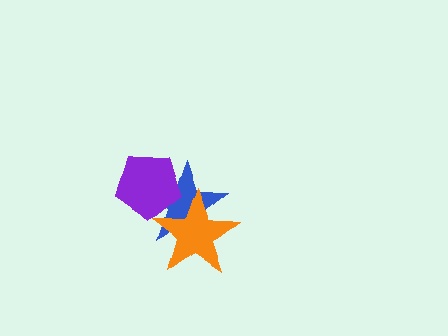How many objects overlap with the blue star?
2 objects overlap with the blue star.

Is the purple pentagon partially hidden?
Yes, it is partially covered by another shape.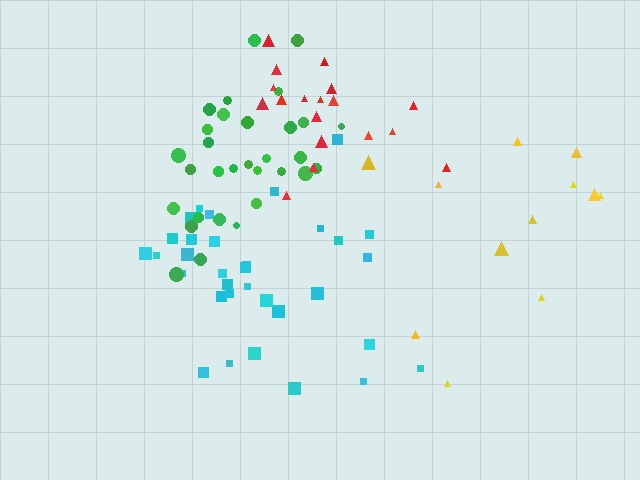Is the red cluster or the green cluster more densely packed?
Green.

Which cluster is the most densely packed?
Green.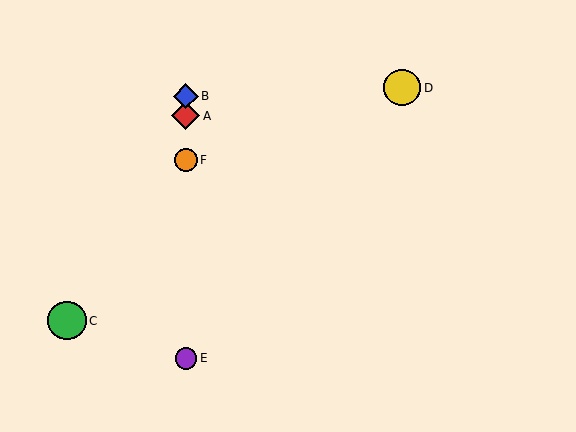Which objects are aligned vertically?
Objects A, B, E, F are aligned vertically.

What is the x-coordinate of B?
Object B is at x≈186.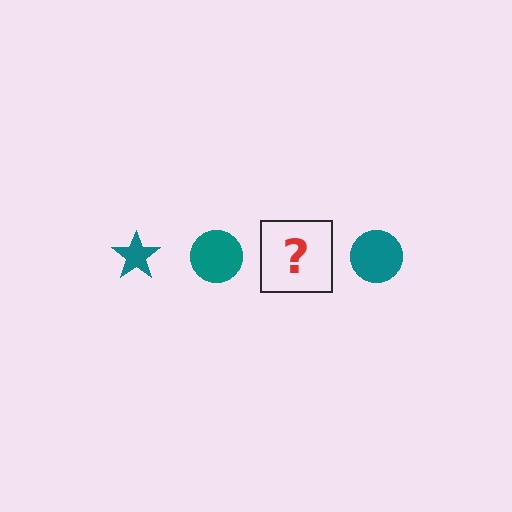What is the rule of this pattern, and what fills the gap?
The rule is that the pattern cycles through star, circle shapes in teal. The gap should be filled with a teal star.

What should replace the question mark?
The question mark should be replaced with a teal star.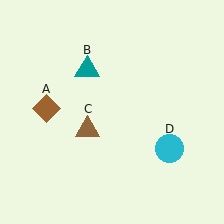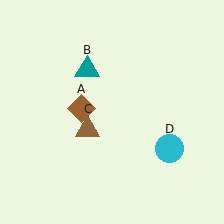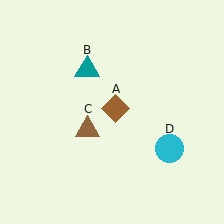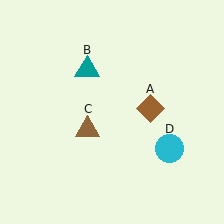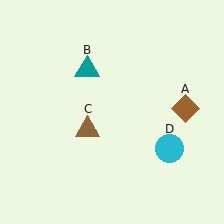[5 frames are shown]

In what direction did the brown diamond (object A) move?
The brown diamond (object A) moved right.